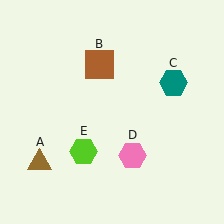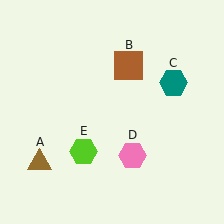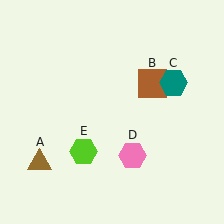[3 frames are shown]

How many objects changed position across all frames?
1 object changed position: brown square (object B).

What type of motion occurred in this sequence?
The brown square (object B) rotated clockwise around the center of the scene.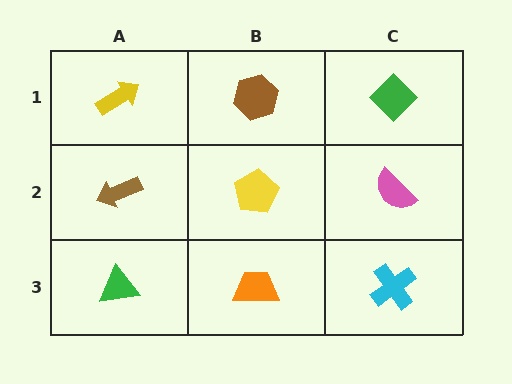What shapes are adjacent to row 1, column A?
A brown arrow (row 2, column A), a brown hexagon (row 1, column B).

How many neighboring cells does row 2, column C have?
3.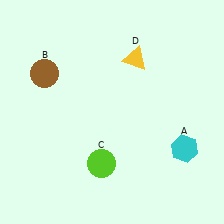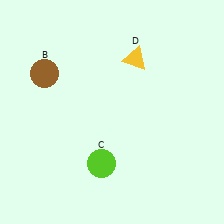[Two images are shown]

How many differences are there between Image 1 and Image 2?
There is 1 difference between the two images.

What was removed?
The cyan hexagon (A) was removed in Image 2.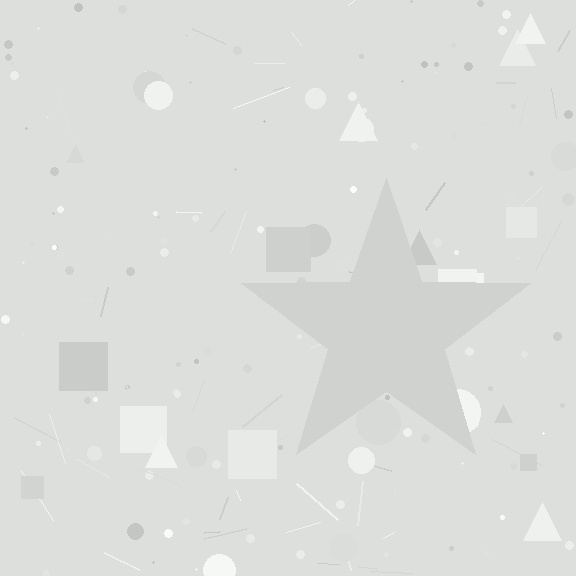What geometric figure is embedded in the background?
A star is embedded in the background.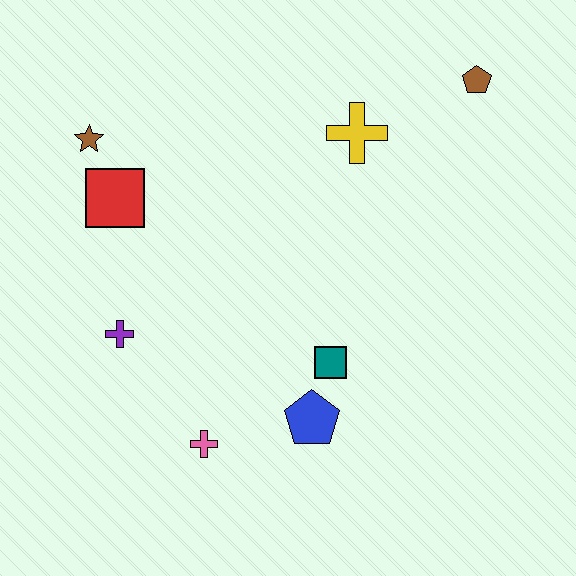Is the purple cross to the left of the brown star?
No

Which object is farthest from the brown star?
The brown pentagon is farthest from the brown star.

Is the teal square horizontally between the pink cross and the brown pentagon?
Yes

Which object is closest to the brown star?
The red square is closest to the brown star.